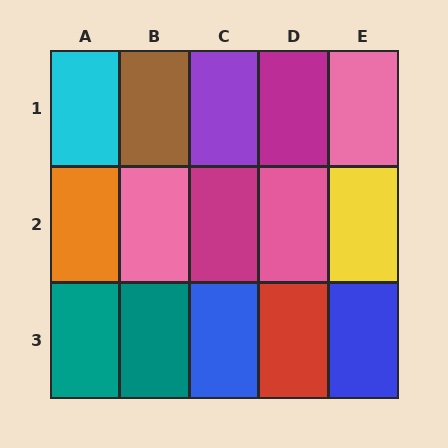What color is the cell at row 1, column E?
Pink.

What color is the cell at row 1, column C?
Purple.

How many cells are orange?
1 cell is orange.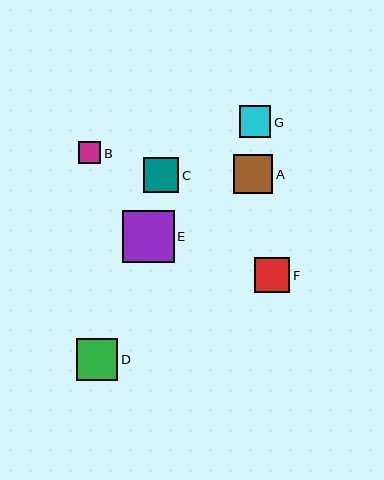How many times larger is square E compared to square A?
Square E is approximately 1.3 times the size of square A.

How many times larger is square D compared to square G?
Square D is approximately 1.3 times the size of square G.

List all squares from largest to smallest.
From largest to smallest: E, D, A, F, C, G, B.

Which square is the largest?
Square E is the largest with a size of approximately 52 pixels.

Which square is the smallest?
Square B is the smallest with a size of approximately 23 pixels.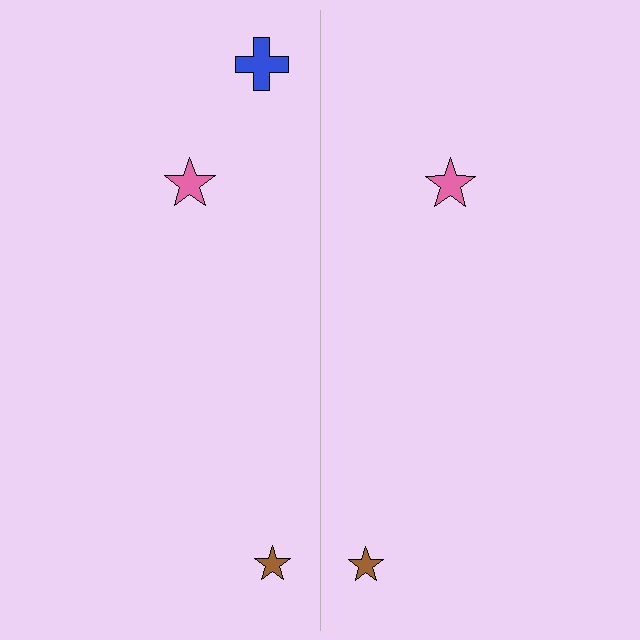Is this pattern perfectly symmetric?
No, the pattern is not perfectly symmetric. A blue cross is missing from the right side.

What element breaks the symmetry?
A blue cross is missing from the right side.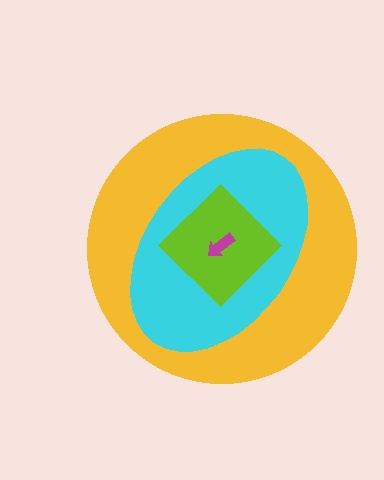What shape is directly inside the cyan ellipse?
The lime diamond.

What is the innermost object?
The magenta arrow.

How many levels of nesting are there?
4.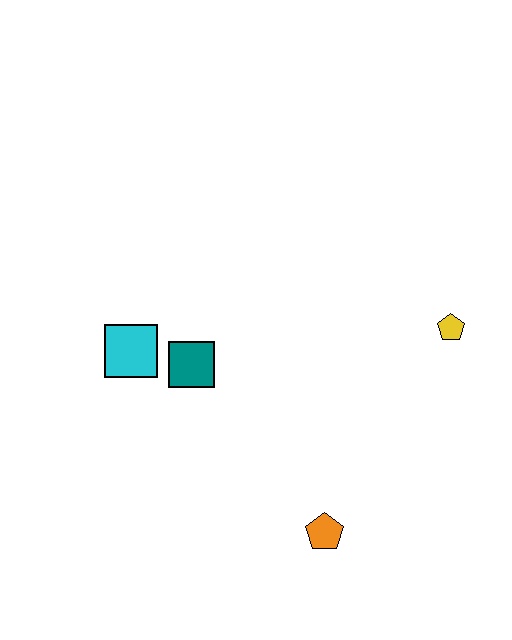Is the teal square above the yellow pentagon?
No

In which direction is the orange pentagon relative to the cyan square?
The orange pentagon is to the right of the cyan square.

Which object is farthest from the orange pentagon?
The cyan square is farthest from the orange pentagon.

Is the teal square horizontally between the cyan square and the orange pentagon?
Yes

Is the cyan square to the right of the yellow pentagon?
No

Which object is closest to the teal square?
The cyan square is closest to the teal square.